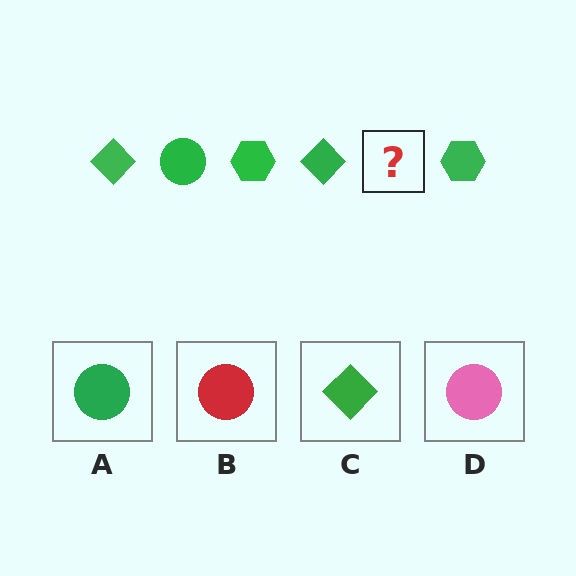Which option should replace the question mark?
Option A.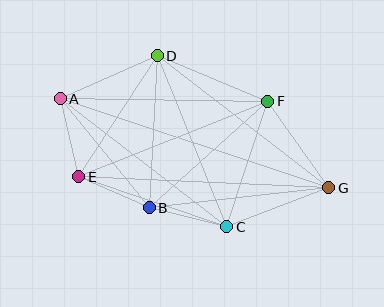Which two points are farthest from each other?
Points A and G are farthest from each other.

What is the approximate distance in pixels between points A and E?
The distance between A and E is approximately 80 pixels.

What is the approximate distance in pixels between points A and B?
The distance between A and B is approximately 141 pixels.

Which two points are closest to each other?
Points B and E are closest to each other.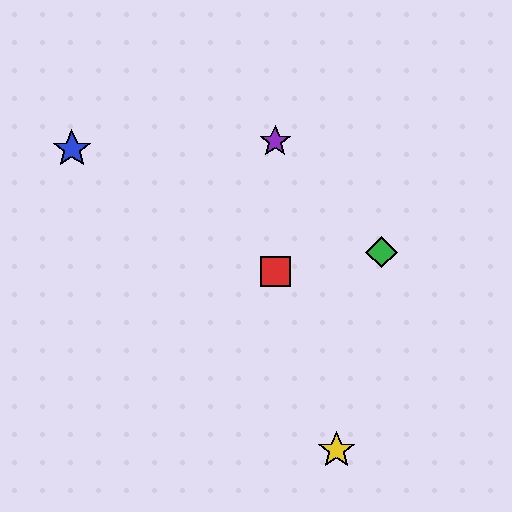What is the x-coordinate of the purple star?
The purple star is at x≈275.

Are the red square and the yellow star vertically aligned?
No, the red square is at x≈275 and the yellow star is at x≈337.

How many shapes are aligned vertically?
2 shapes (the red square, the purple star) are aligned vertically.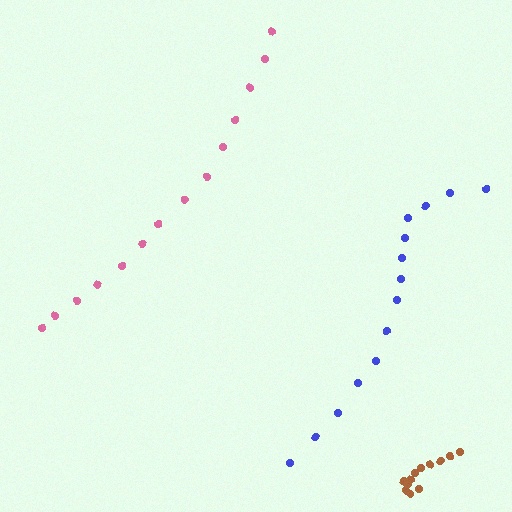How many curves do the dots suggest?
There are 3 distinct paths.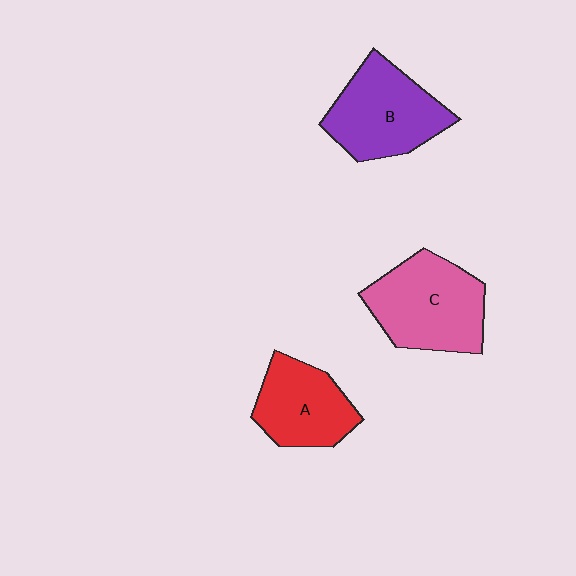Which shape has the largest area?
Shape C (pink).